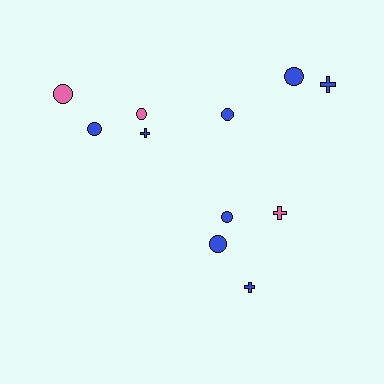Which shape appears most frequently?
Circle, with 7 objects.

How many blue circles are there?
There are 5 blue circles.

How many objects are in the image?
There are 11 objects.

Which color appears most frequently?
Blue, with 8 objects.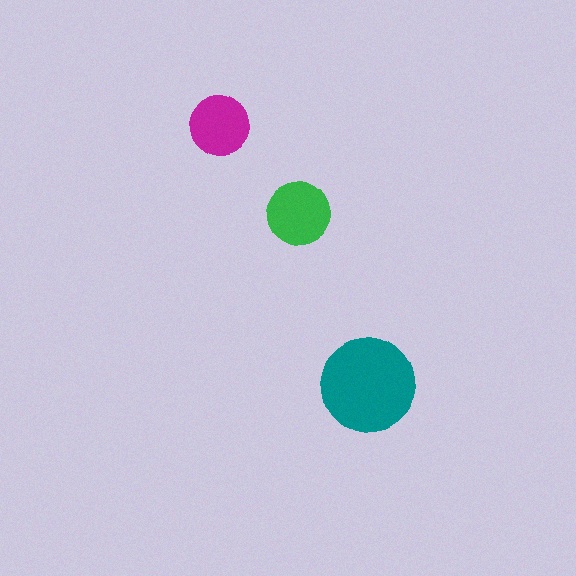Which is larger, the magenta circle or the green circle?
The green one.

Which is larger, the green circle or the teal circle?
The teal one.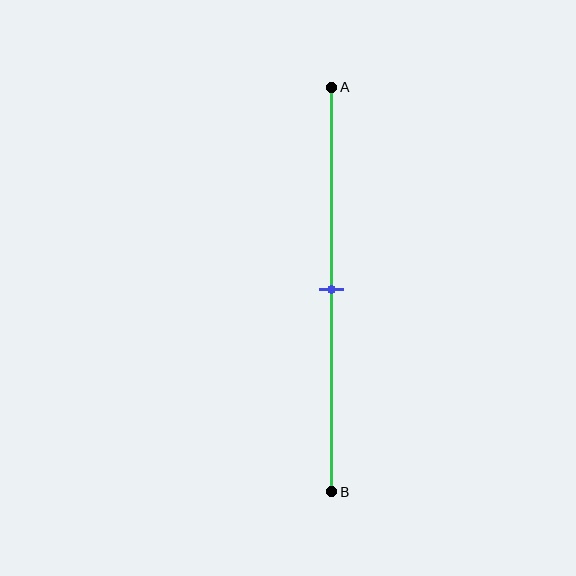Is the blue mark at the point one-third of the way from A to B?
No, the mark is at about 50% from A, not at the 33% one-third point.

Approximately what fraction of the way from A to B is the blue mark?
The blue mark is approximately 50% of the way from A to B.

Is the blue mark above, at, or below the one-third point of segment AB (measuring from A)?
The blue mark is below the one-third point of segment AB.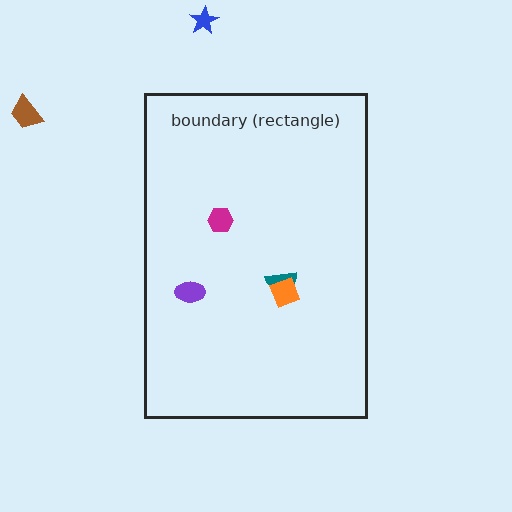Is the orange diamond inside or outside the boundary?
Inside.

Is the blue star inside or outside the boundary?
Outside.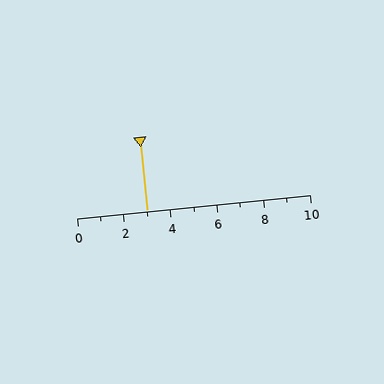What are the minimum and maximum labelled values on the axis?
The axis runs from 0 to 10.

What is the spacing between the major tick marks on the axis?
The major ticks are spaced 2 apart.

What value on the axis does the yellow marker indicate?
The marker indicates approximately 3.